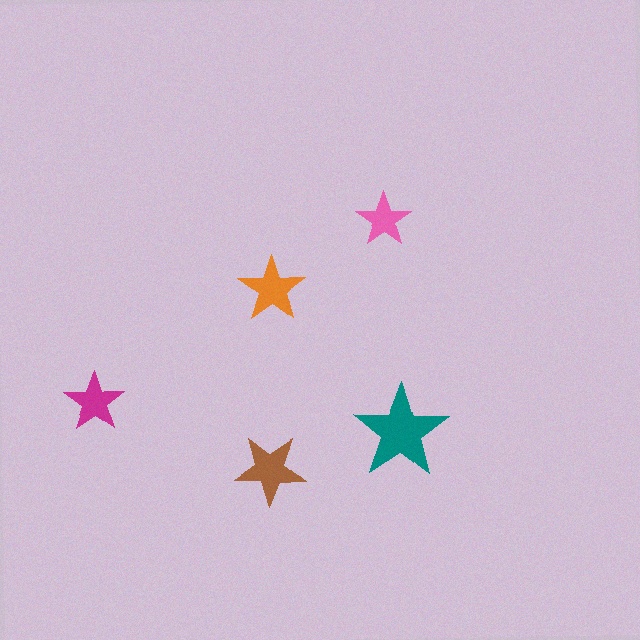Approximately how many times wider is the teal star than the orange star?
About 1.5 times wider.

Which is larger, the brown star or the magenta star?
The brown one.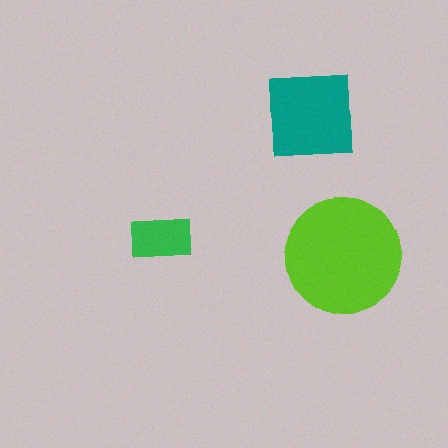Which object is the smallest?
The green rectangle.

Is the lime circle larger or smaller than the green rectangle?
Larger.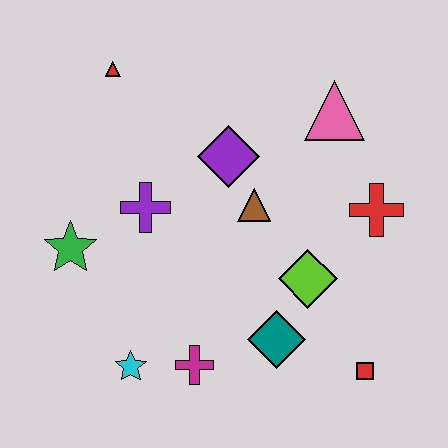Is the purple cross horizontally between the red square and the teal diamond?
No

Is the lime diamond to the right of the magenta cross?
Yes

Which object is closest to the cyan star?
The magenta cross is closest to the cyan star.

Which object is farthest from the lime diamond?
The red triangle is farthest from the lime diamond.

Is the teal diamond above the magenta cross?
Yes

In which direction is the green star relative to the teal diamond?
The green star is to the left of the teal diamond.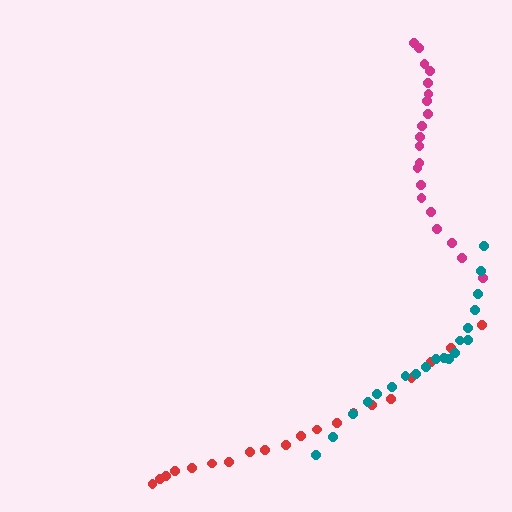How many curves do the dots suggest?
There are 3 distinct paths.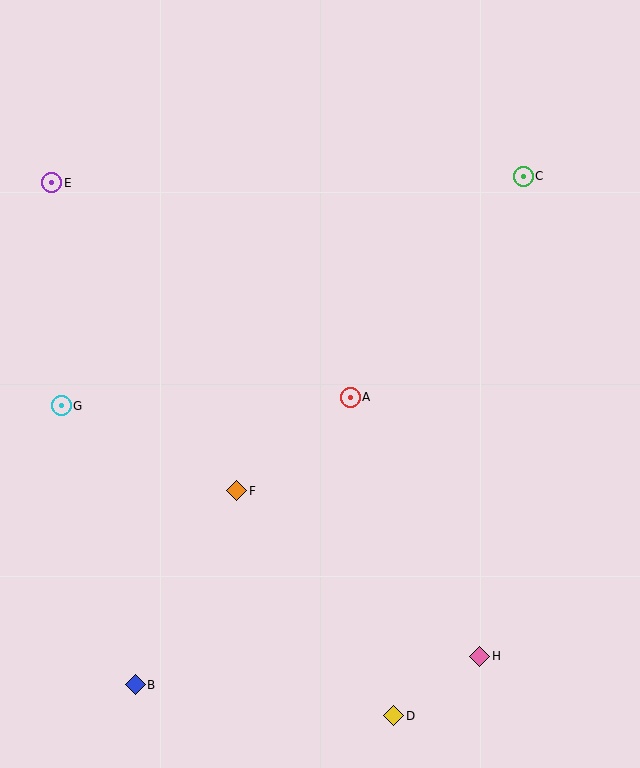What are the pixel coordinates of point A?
Point A is at (350, 397).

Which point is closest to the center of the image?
Point A at (350, 397) is closest to the center.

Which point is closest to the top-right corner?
Point C is closest to the top-right corner.